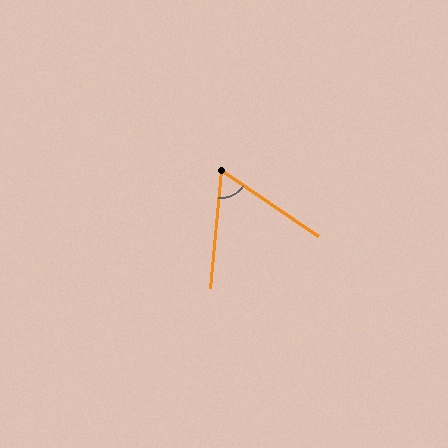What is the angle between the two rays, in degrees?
Approximately 61 degrees.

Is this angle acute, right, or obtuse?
It is acute.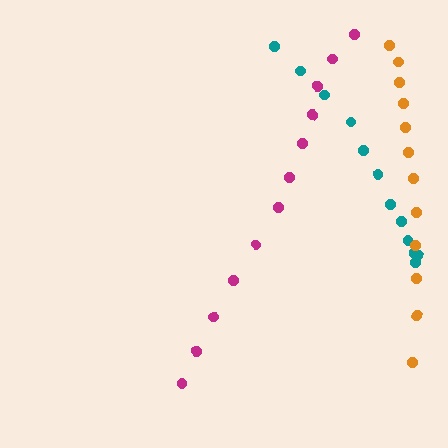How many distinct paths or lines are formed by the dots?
There are 3 distinct paths.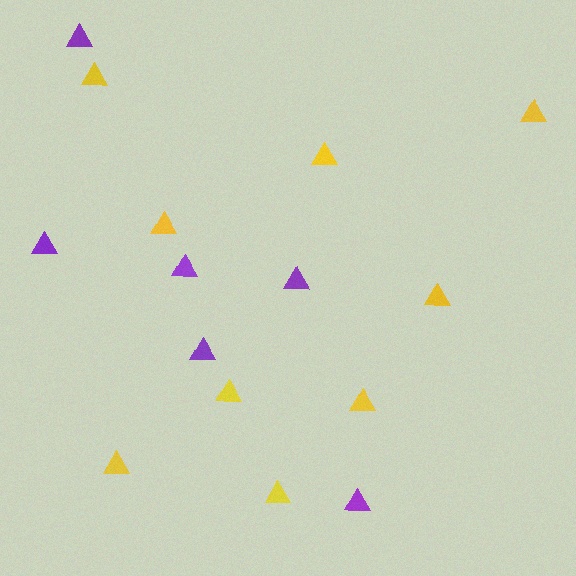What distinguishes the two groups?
There are 2 groups: one group of yellow triangles (9) and one group of purple triangles (6).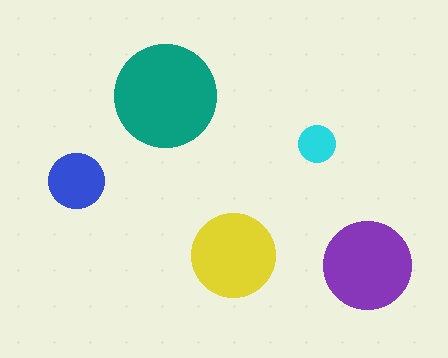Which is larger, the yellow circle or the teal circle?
The teal one.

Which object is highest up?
The teal circle is topmost.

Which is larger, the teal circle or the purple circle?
The teal one.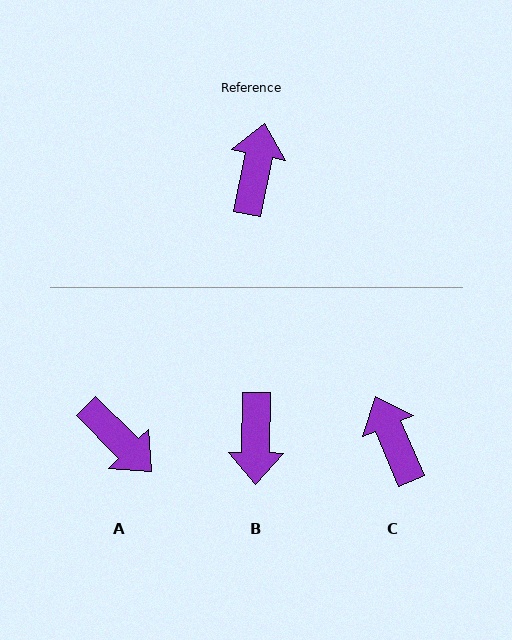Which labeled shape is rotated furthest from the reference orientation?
B, about 170 degrees away.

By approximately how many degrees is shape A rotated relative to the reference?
Approximately 124 degrees clockwise.